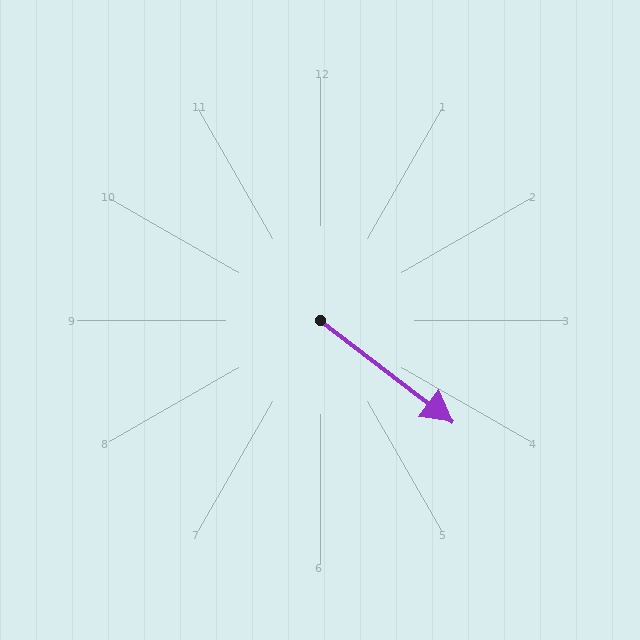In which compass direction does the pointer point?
Southeast.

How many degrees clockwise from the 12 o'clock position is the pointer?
Approximately 128 degrees.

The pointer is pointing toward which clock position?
Roughly 4 o'clock.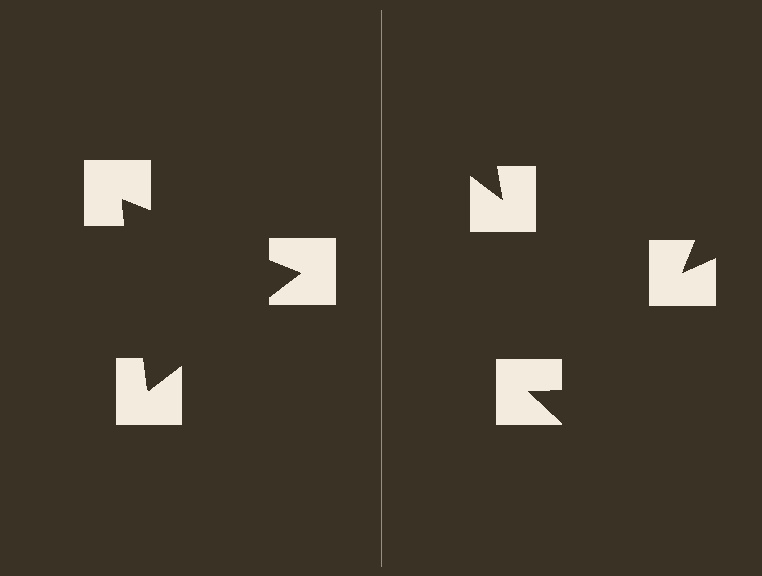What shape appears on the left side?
An illusory triangle.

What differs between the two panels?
The notched squares are positioned identically on both sides; only the wedge orientations differ. On the left they align to a triangle; on the right they are misaligned.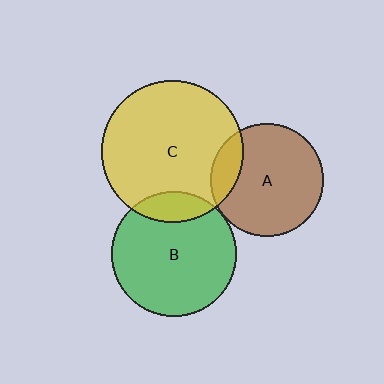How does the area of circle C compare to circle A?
Approximately 1.6 times.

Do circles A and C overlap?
Yes.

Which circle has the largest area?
Circle C (yellow).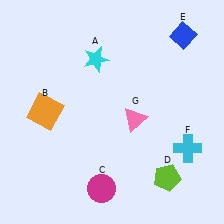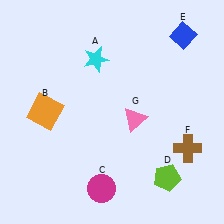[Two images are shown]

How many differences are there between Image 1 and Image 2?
There is 1 difference between the two images.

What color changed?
The cross (F) changed from cyan in Image 1 to brown in Image 2.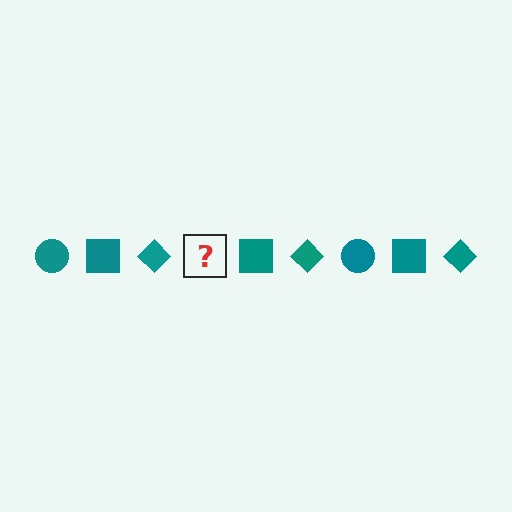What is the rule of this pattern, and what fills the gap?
The rule is that the pattern cycles through circle, square, diamond shapes in teal. The gap should be filled with a teal circle.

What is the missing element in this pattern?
The missing element is a teal circle.